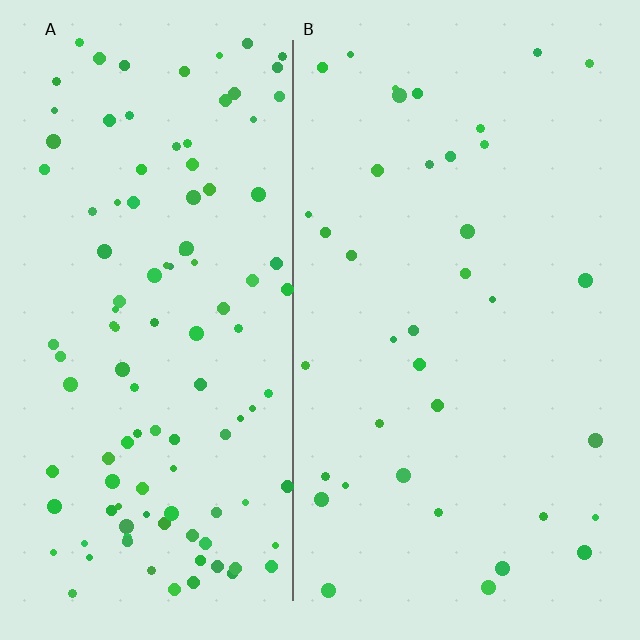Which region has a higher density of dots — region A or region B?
A (the left).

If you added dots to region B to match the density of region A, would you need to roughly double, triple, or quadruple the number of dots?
Approximately triple.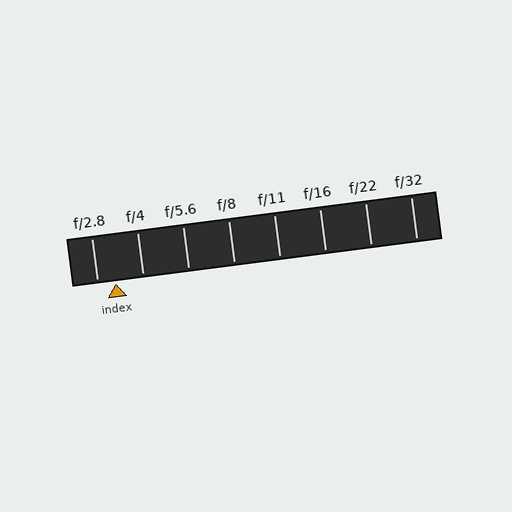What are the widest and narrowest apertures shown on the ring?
The widest aperture shown is f/2.8 and the narrowest is f/32.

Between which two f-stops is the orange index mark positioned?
The index mark is between f/2.8 and f/4.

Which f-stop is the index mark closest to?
The index mark is closest to f/2.8.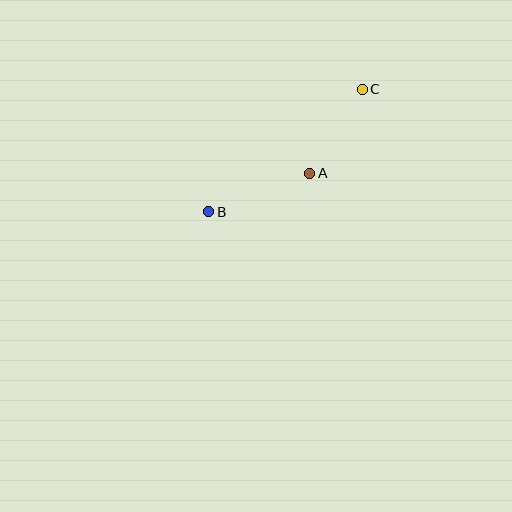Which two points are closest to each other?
Points A and C are closest to each other.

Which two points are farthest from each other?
Points B and C are farthest from each other.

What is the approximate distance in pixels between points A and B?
The distance between A and B is approximately 108 pixels.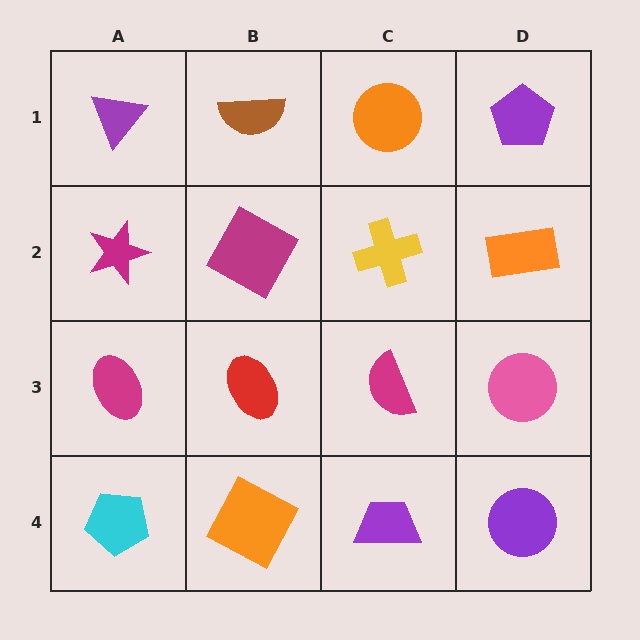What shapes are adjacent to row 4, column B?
A red ellipse (row 3, column B), a cyan pentagon (row 4, column A), a purple trapezoid (row 4, column C).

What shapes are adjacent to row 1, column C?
A yellow cross (row 2, column C), a brown semicircle (row 1, column B), a purple pentagon (row 1, column D).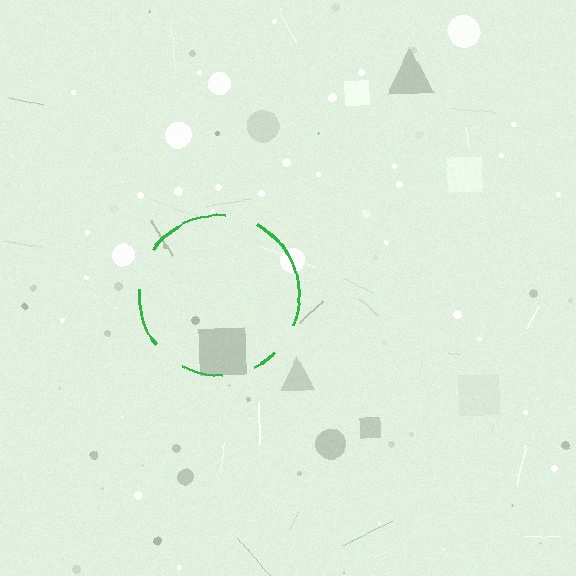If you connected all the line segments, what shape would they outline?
They would outline a circle.